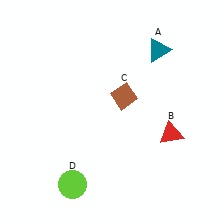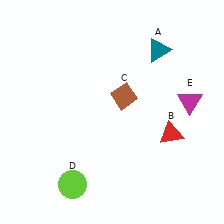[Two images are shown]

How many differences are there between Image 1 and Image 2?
There is 1 difference between the two images.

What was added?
A magenta triangle (E) was added in Image 2.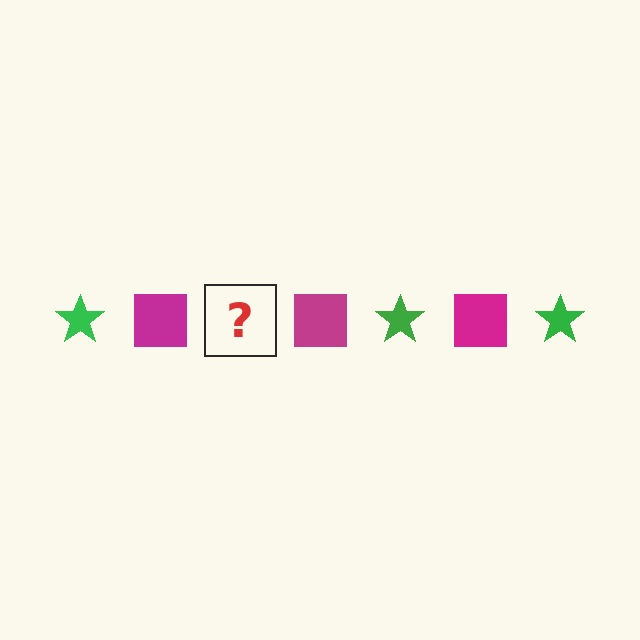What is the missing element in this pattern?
The missing element is a green star.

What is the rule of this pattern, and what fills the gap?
The rule is that the pattern alternates between green star and magenta square. The gap should be filled with a green star.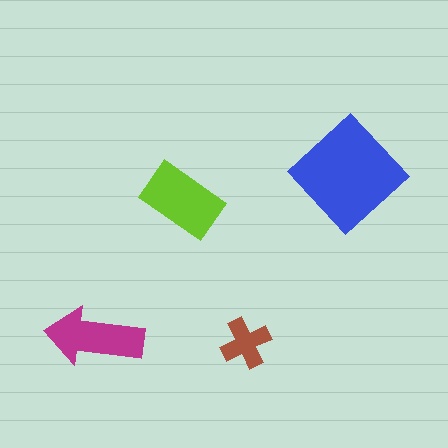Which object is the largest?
The blue diamond.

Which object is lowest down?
The brown cross is bottommost.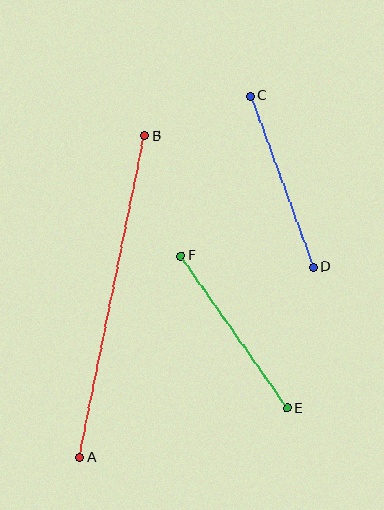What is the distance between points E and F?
The distance is approximately 185 pixels.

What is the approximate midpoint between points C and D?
The midpoint is at approximately (282, 182) pixels.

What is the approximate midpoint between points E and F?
The midpoint is at approximately (234, 332) pixels.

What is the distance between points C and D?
The distance is approximately 182 pixels.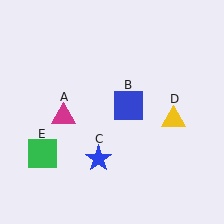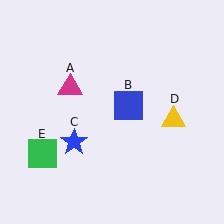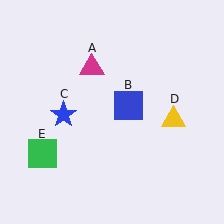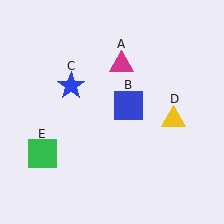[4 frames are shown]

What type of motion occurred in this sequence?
The magenta triangle (object A), blue star (object C) rotated clockwise around the center of the scene.